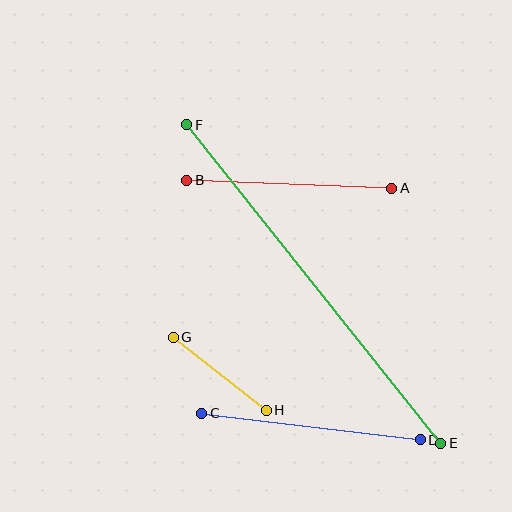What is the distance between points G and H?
The distance is approximately 118 pixels.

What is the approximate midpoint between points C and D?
The midpoint is at approximately (311, 426) pixels.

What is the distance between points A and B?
The distance is approximately 205 pixels.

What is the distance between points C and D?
The distance is approximately 220 pixels.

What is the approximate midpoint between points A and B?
The midpoint is at approximately (289, 184) pixels.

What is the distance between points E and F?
The distance is approximately 407 pixels.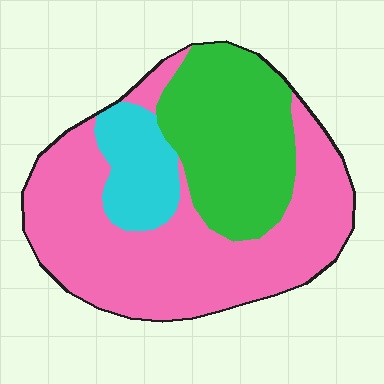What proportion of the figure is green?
Green takes up between a sixth and a third of the figure.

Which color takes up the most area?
Pink, at roughly 55%.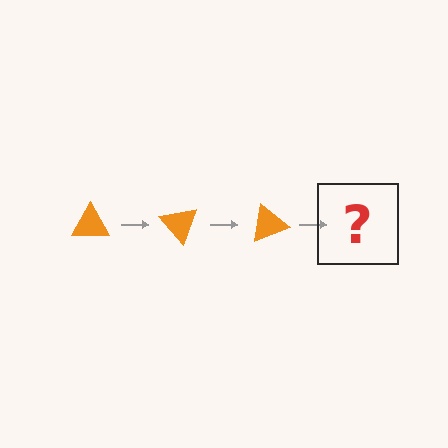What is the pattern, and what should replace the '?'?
The pattern is that the triangle rotates 50 degrees each step. The '?' should be an orange triangle rotated 150 degrees.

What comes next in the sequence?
The next element should be an orange triangle rotated 150 degrees.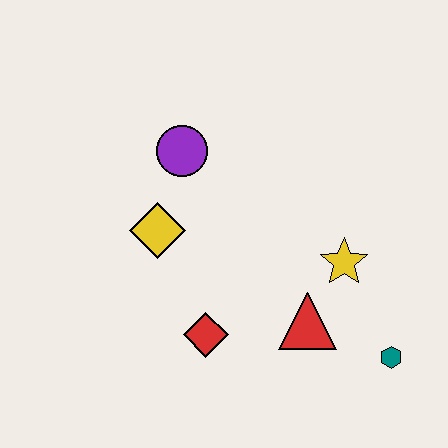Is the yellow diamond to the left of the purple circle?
Yes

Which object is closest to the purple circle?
The yellow diamond is closest to the purple circle.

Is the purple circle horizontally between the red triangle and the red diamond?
No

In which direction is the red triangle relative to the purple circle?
The red triangle is below the purple circle.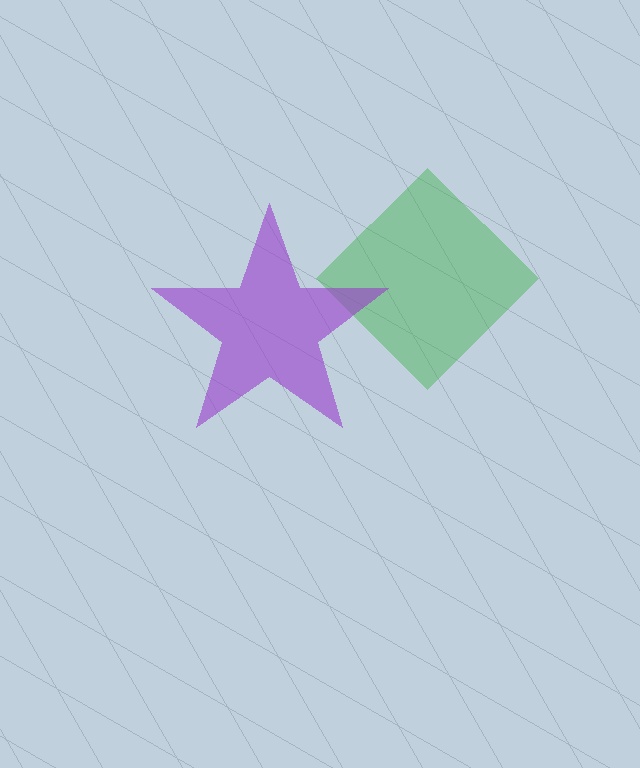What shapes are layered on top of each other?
The layered shapes are: a green diamond, a purple star.